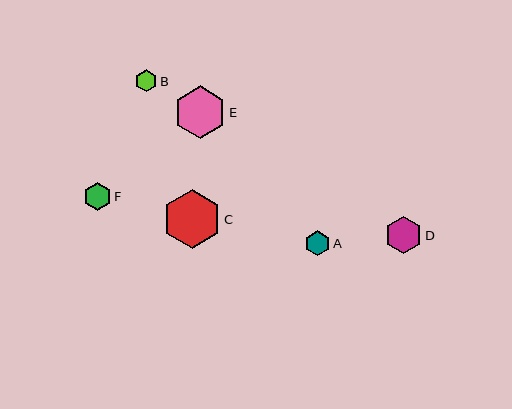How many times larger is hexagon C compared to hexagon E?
Hexagon C is approximately 1.1 times the size of hexagon E.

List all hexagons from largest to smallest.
From largest to smallest: C, E, D, F, A, B.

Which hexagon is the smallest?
Hexagon B is the smallest with a size of approximately 22 pixels.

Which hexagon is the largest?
Hexagon C is the largest with a size of approximately 59 pixels.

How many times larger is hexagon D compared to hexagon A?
Hexagon D is approximately 1.5 times the size of hexagon A.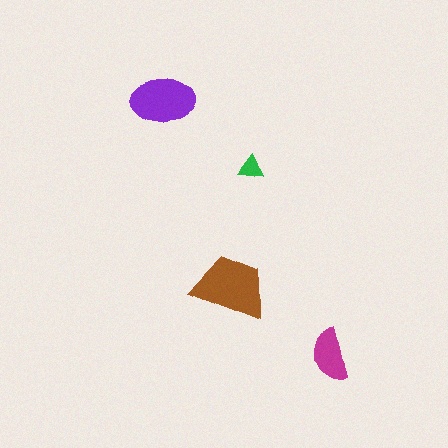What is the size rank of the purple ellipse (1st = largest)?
2nd.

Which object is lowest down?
The magenta semicircle is bottommost.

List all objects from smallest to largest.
The green triangle, the magenta semicircle, the purple ellipse, the brown trapezoid.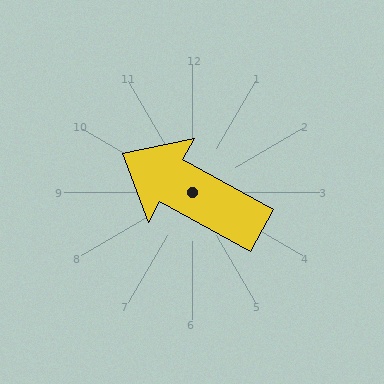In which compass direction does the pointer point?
Northwest.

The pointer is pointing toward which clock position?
Roughly 10 o'clock.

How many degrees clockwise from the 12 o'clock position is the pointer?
Approximately 299 degrees.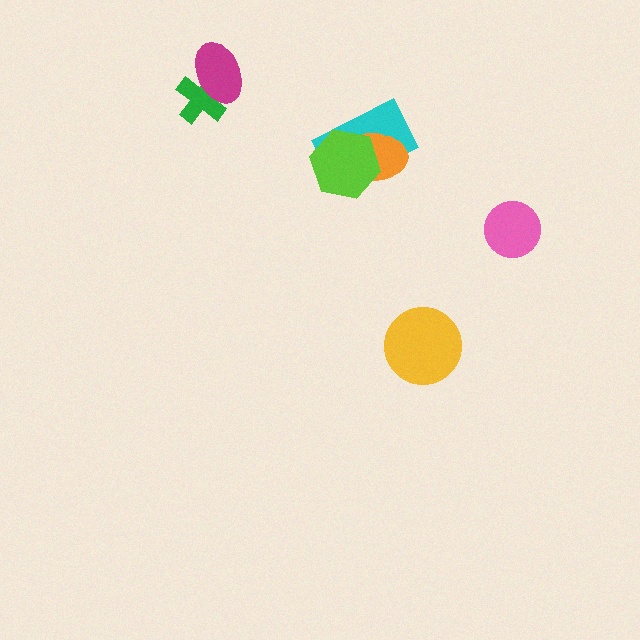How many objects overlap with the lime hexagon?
2 objects overlap with the lime hexagon.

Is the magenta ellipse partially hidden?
No, no other shape covers it.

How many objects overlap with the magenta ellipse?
1 object overlaps with the magenta ellipse.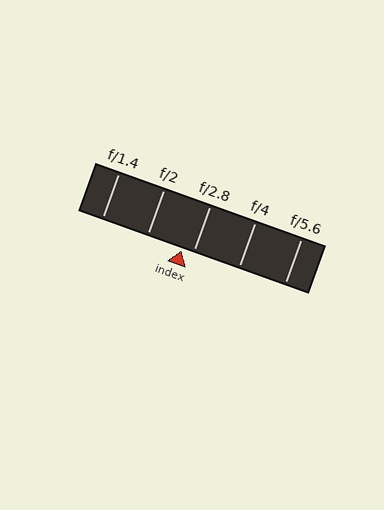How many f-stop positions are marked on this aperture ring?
There are 5 f-stop positions marked.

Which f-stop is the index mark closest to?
The index mark is closest to f/2.8.